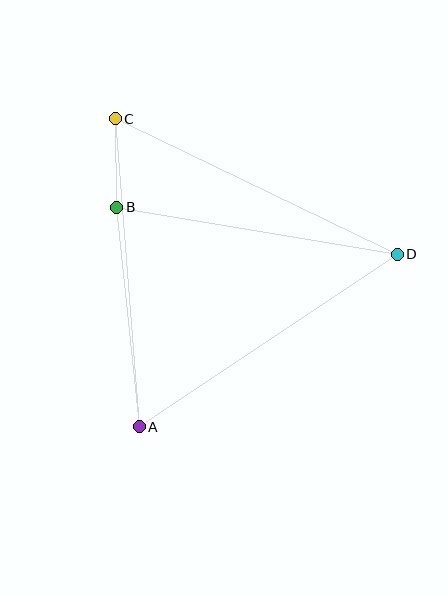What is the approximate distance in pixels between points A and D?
The distance between A and D is approximately 311 pixels.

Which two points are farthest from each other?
Points C and D are farthest from each other.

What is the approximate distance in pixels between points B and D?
The distance between B and D is approximately 284 pixels.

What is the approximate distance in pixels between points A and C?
The distance between A and C is approximately 309 pixels.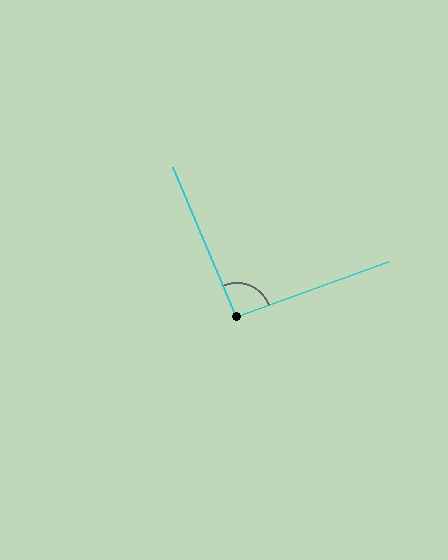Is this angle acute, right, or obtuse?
It is approximately a right angle.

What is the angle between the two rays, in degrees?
Approximately 93 degrees.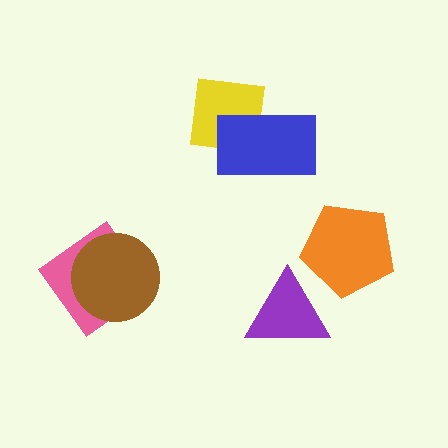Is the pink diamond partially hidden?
Yes, it is partially covered by another shape.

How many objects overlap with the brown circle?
1 object overlaps with the brown circle.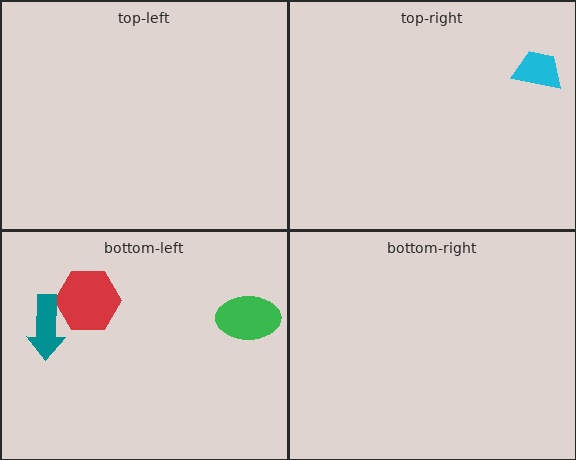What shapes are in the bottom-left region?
The green ellipse, the red hexagon, the teal arrow.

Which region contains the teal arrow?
The bottom-left region.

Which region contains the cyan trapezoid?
The top-right region.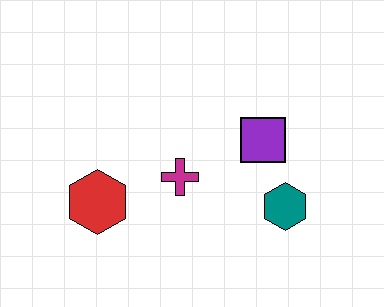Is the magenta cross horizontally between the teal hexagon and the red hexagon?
Yes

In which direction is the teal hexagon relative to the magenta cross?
The teal hexagon is to the right of the magenta cross.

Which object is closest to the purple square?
The teal hexagon is closest to the purple square.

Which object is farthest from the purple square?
The red hexagon is farthest from the purple square.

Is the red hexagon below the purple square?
Yes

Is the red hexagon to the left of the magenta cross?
Yes